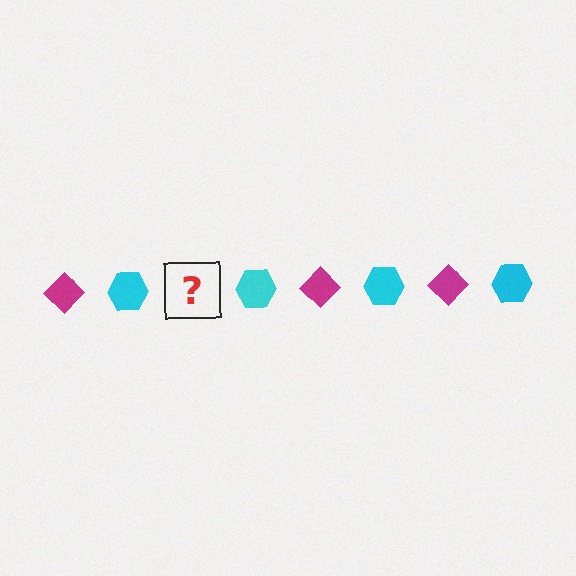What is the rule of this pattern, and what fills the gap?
The rule is that the pattern alternates between magenta diamond and cyan hexagon. The gap should be filled with a magenta diamond.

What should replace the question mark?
The question mark should be replaced with a magenta diamond.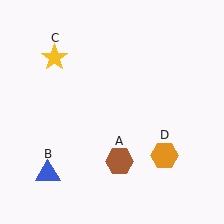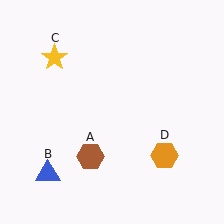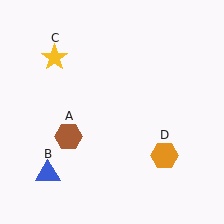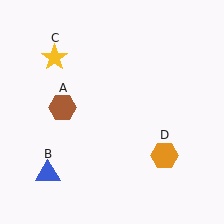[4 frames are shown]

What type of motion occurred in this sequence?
The brown hexagon (object A) rotated clockwise around the center of the scene.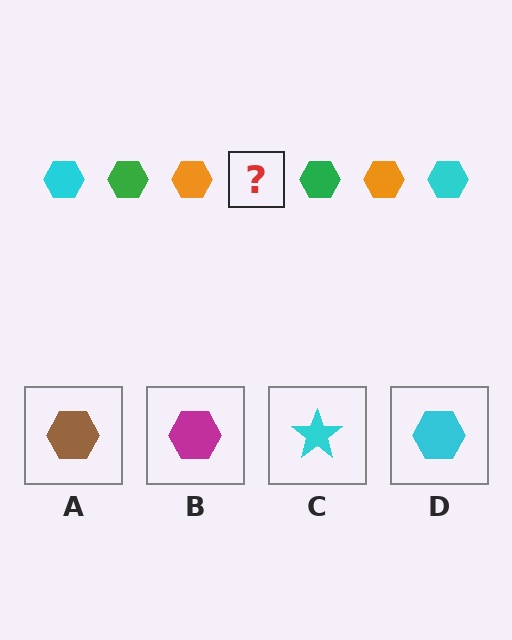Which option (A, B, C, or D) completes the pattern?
D.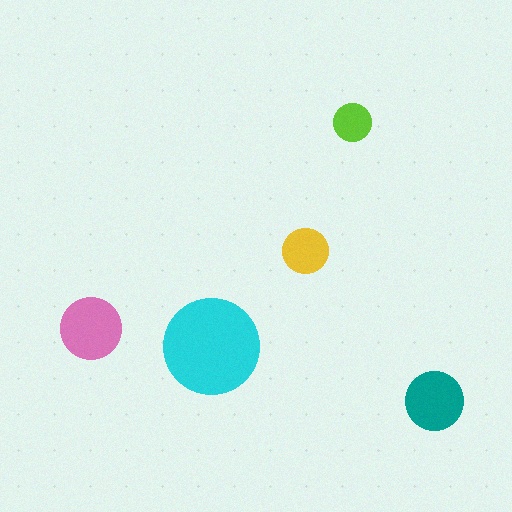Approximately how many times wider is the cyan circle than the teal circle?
About 1.5 times wider.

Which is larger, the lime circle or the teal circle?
The teal one.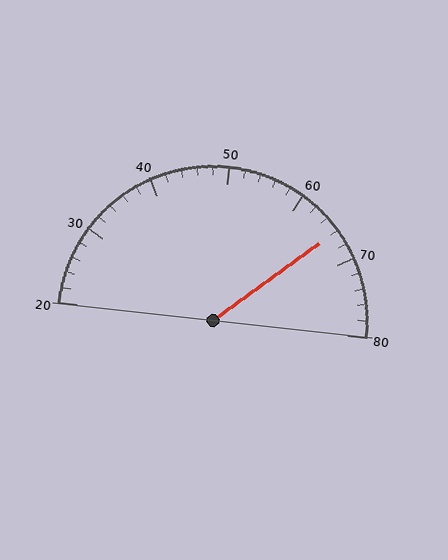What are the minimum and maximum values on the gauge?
The gauge ranges from 20 to 80.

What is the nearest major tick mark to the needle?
The nearest major tick mark is 70.